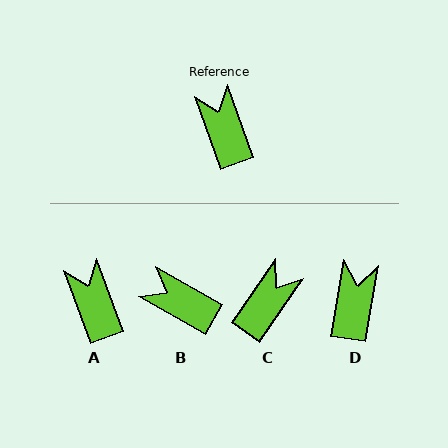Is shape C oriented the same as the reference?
No, it is off by about 54 degrees.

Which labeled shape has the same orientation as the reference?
A.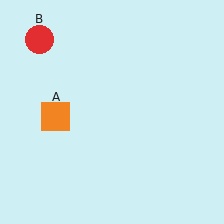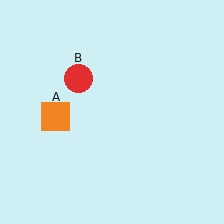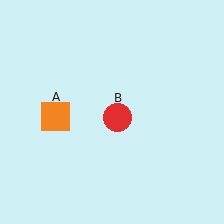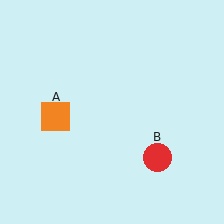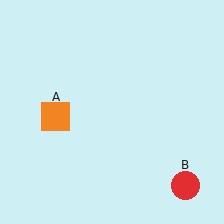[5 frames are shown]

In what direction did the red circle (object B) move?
The red circle (object B) moved down and to the right.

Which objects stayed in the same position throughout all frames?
Orange square (object A) remained stationary.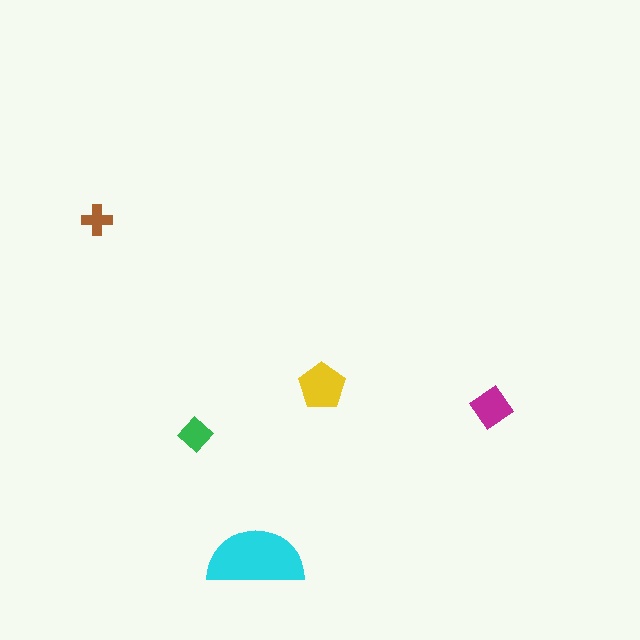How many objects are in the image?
There are 5 objects in the image.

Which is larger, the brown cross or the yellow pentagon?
The yellow pentagon.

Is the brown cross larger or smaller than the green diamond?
Smaller.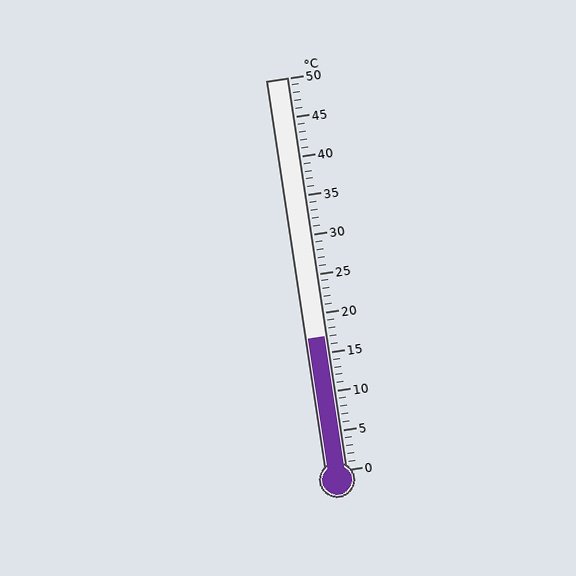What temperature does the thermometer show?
The thermometer shows approximately 17°C.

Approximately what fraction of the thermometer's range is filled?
The thermometer is filled to approximately 35% of its range.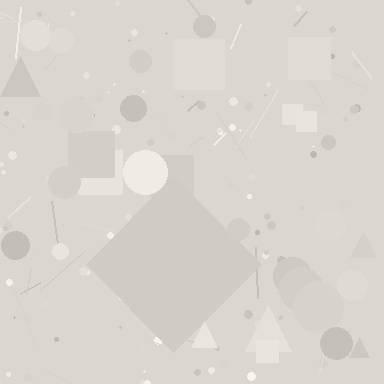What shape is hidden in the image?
A diamond is hidden in the image.